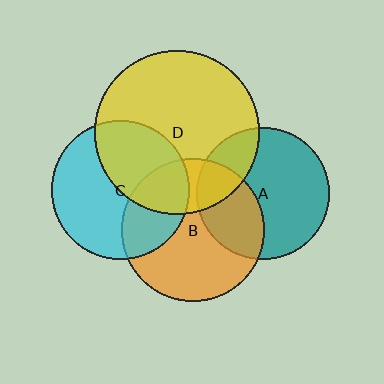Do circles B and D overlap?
Yes.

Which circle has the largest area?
Circle D (yellow).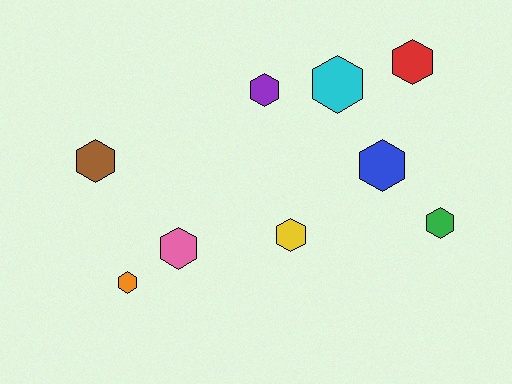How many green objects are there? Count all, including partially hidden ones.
There is 1 green object.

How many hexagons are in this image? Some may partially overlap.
There are 9 hexagons.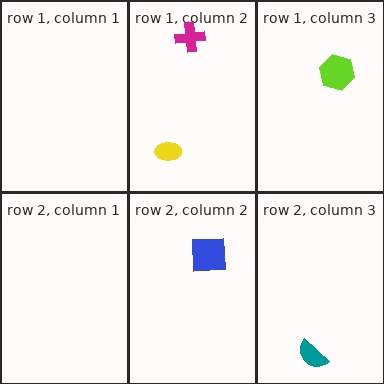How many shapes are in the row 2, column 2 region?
1.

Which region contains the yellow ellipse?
The row 1, column 2 region.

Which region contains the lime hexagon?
The row 1, column 3 region.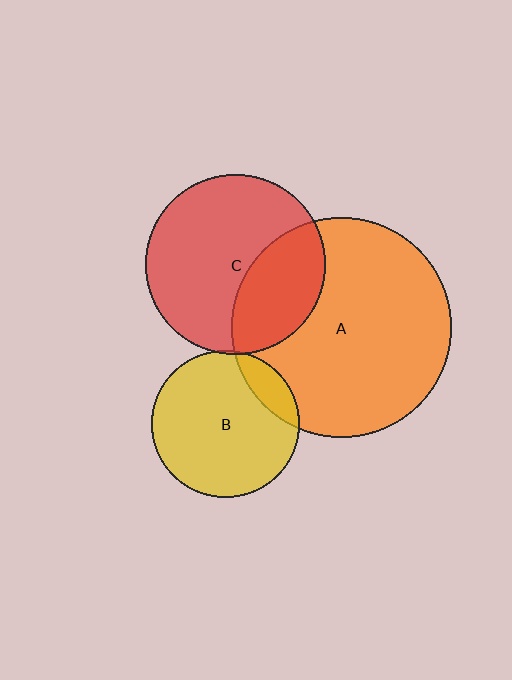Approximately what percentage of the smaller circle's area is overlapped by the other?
Approximately 35%.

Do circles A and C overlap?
Yes.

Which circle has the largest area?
Circle A (orange).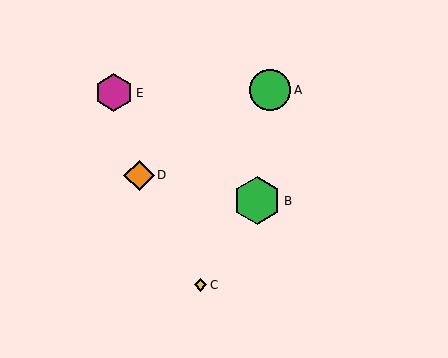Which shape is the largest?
The green hexagon (labeled B) is the largest.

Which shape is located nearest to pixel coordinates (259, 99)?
The green circle (labeled A) at (270, 90) is nearest to that location.